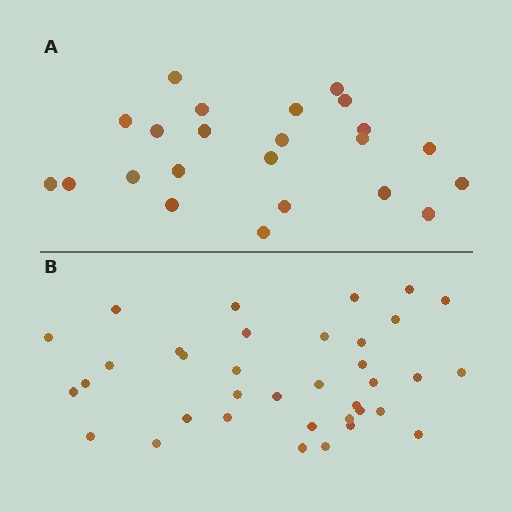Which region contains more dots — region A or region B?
Region B (the bottom region) has more dots.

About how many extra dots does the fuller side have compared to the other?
Region B has approximately 15 more dots than region A.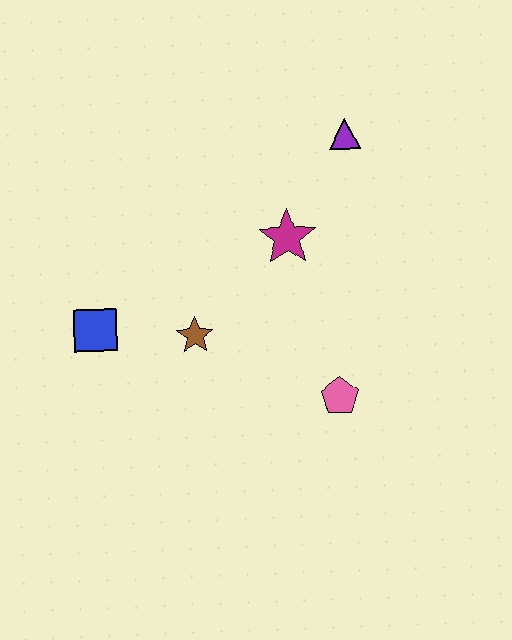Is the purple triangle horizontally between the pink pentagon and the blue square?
No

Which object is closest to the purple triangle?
The magenta star is closest to the purple triangle.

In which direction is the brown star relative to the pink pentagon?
The brown star is to the left of the pink pentagon.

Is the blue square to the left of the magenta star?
Yes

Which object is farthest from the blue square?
The purple triangle is farthest from the blue square.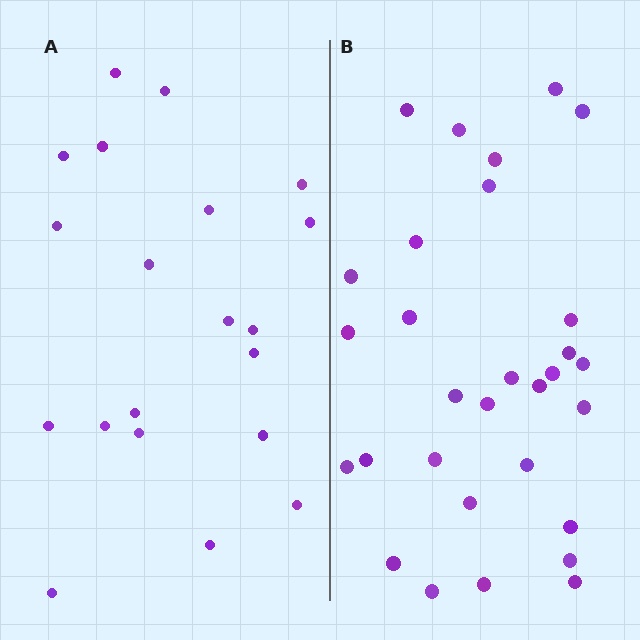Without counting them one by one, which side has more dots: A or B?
Region B (the right region) has more dots.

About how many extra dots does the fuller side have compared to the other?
Region B has roughly 10 or so more dots than region A.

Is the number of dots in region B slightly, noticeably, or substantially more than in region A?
Region B has substantially more. The ratio is roughly 1.5 to 1.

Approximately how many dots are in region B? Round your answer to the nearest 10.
About 30 dots.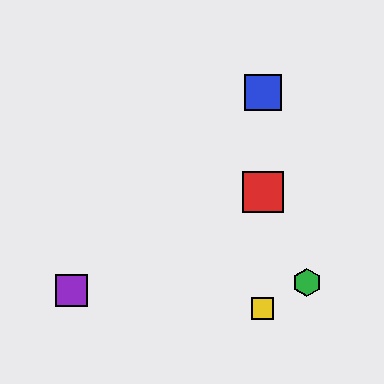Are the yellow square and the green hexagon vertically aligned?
No, the yellow square is at x≈263 and the green hexagon is at x≈307.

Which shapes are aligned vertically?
The red square, the blue square, the yellow square are aligned vertically.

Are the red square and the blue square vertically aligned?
Yes, both are at x≈263.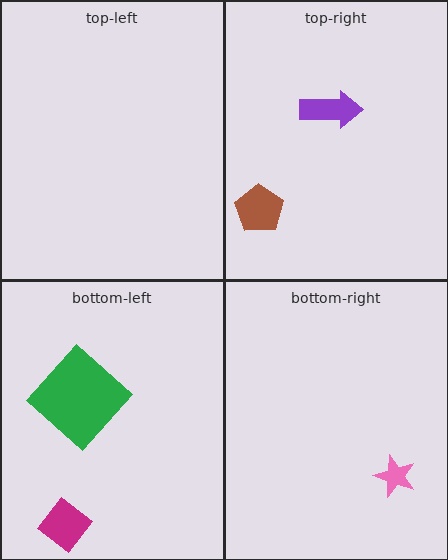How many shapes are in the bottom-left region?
2.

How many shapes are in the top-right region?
2.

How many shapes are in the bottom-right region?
1.